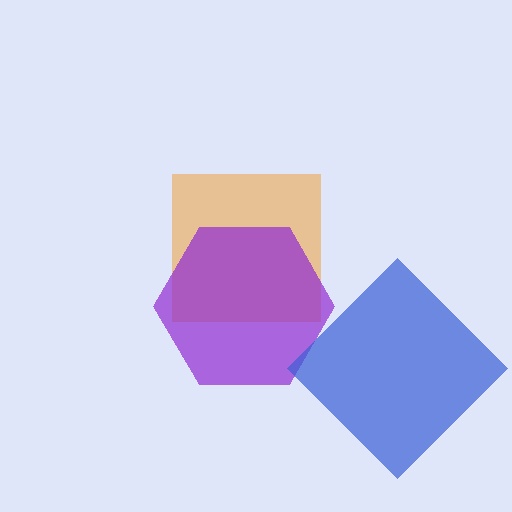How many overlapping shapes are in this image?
There are 3 overlapping shapes in the image.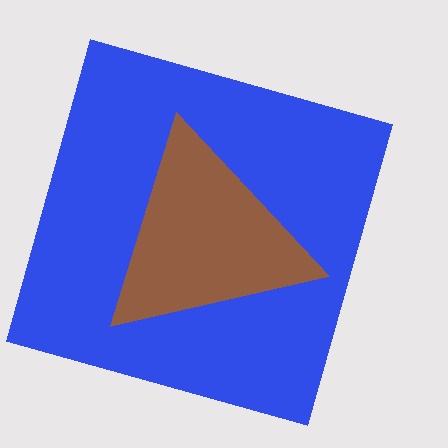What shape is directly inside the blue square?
The brown triangle.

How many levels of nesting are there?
2.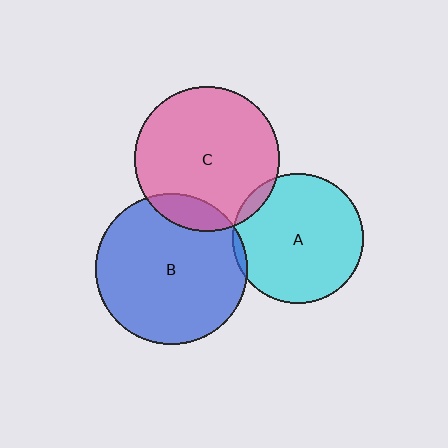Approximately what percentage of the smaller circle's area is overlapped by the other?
Approximately 5%.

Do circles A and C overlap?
Yes.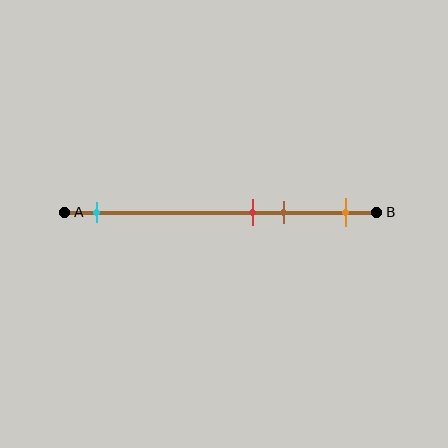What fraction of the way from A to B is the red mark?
The red mark is approximately 60% (0.6) of the way from A to B.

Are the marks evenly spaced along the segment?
No, the marks are not evenly spaced.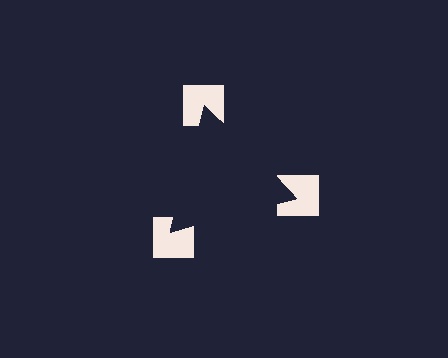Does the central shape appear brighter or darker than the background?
It typically appears slightly darker than the background, even though no actual brightness change is drawn.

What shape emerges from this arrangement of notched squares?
An illusory triangle — its edges are inferred from the aligned wedge cuts in the notched squares, not physically drawn.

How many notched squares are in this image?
There are 3 — one at each vertex of the illusory triangle.